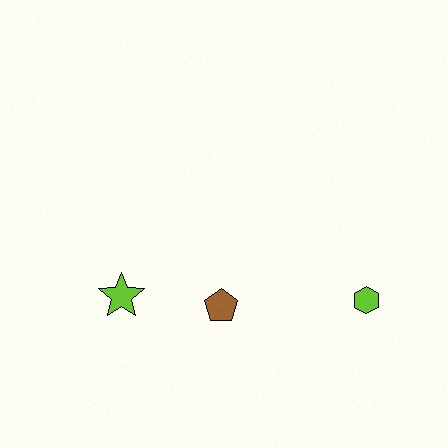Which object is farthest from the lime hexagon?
The lime star is farthest from the lime hexagon.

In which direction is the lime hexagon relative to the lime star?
The lime hexagon is to the right of the lime star.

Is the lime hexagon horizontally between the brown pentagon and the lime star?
No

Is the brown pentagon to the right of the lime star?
Yes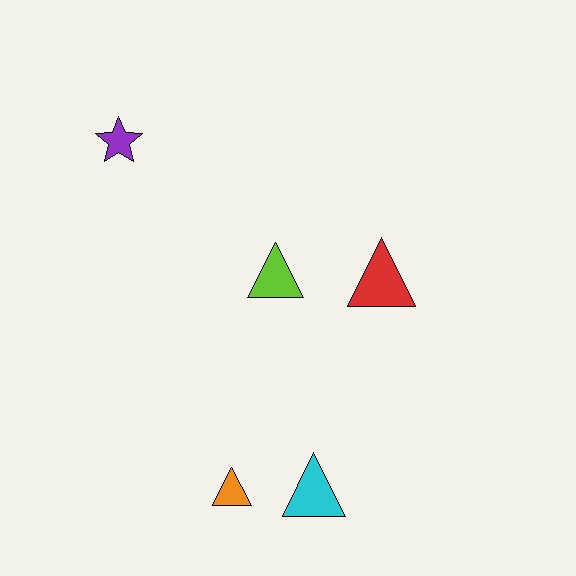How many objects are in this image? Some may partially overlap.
There are 5 objects.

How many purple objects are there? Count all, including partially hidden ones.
There is 1 purple object.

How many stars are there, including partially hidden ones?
There is 1 star.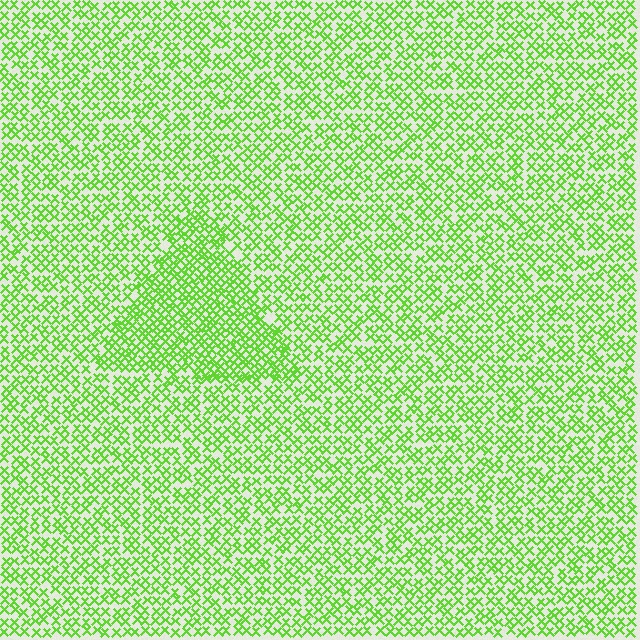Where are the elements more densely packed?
The elements are more densely packed inside the triangle boundary.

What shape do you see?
I see a triangle.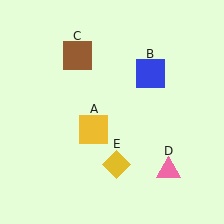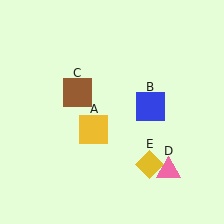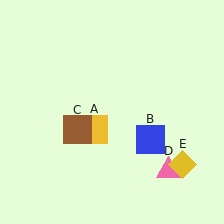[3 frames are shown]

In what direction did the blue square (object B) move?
The blue square (object B) moved down.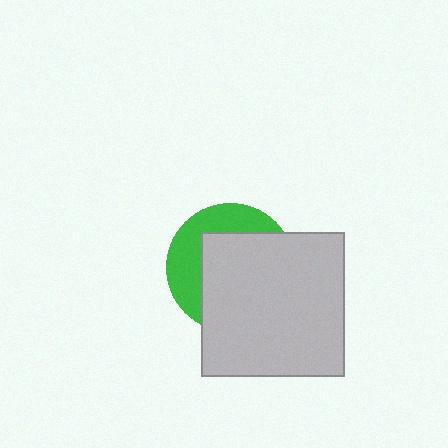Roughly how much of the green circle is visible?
A small part of it is visible (roughly 36%).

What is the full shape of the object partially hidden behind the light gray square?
The partially hidden object is a green circle.